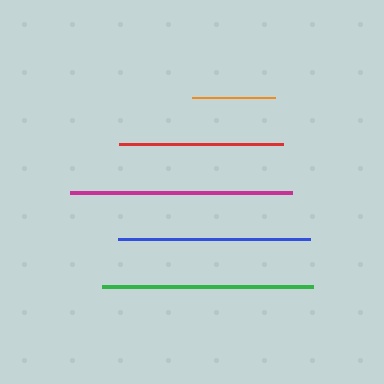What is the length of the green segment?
The green segment is approximately 211 pixels long.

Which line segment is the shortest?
The orange line is the shortest at approximately 82 pixels.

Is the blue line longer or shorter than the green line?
The green line is longer than the blue line.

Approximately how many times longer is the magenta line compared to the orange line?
The magenta line is approximately 2.7 times the length of the orange line.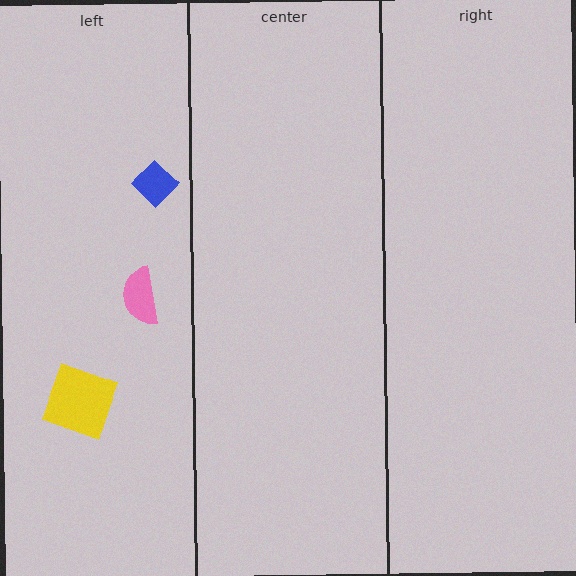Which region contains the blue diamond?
The left region.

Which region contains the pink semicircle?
The left region.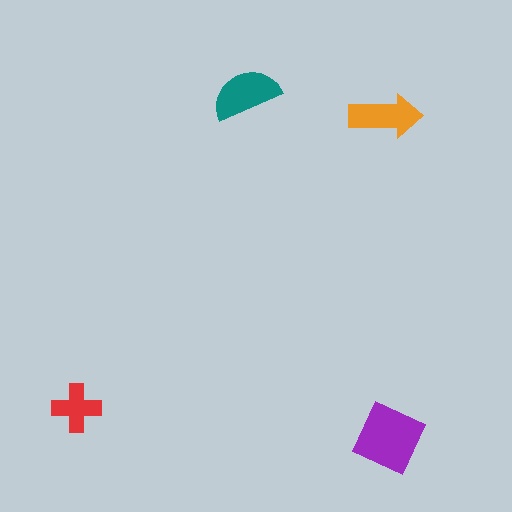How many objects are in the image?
There are 4 objects in the image.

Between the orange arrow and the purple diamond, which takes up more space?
The purple diamond.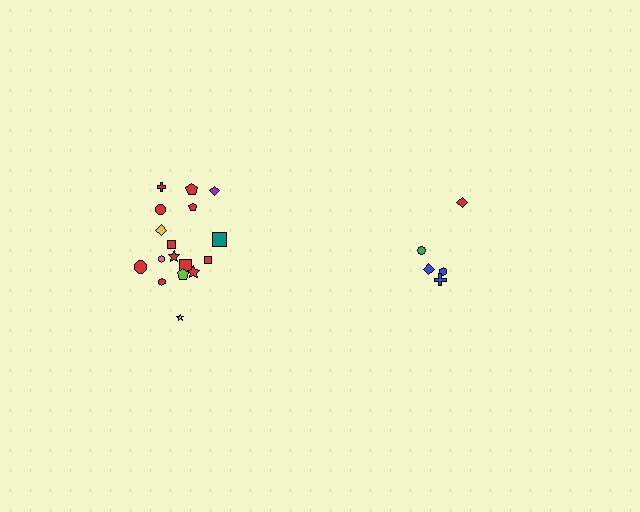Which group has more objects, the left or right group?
The left group.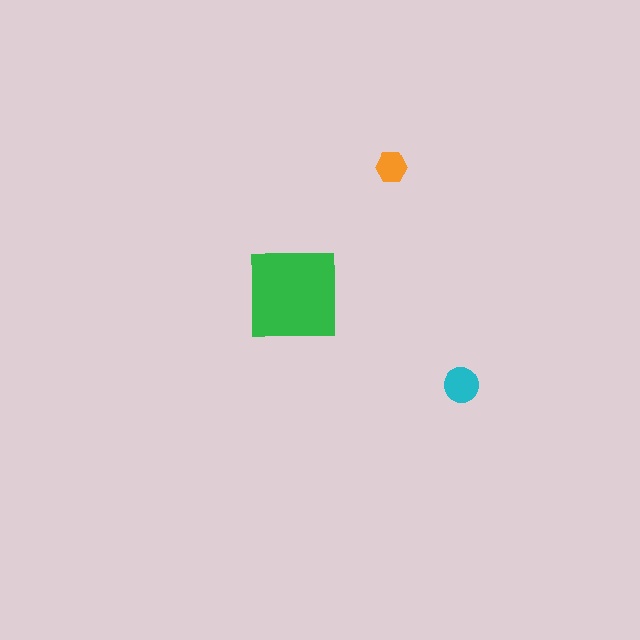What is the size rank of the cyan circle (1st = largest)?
2nd.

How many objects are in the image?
There are 3 objects in the image.